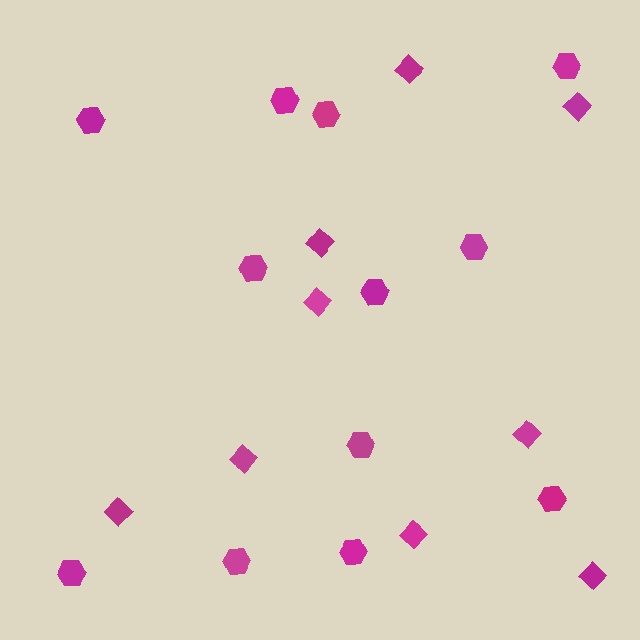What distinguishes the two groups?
There are 2 groups: one group of diamonds (9) and one group of hexagons (12).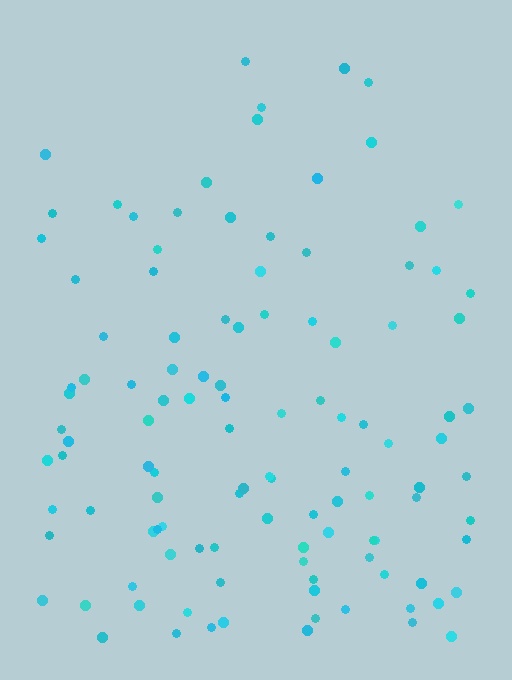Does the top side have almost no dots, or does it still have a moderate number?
Still a moderate number, just noticeably fewer than the bottom.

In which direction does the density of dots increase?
From top to bottom, with the bottom side densest.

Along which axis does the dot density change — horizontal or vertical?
Vertical.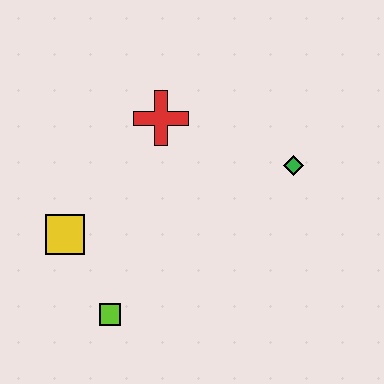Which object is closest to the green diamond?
The red cross is closest to the green diamond.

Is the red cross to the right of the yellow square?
Yes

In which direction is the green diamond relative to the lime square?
The green diamond is to the right of the lime square.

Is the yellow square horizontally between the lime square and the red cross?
No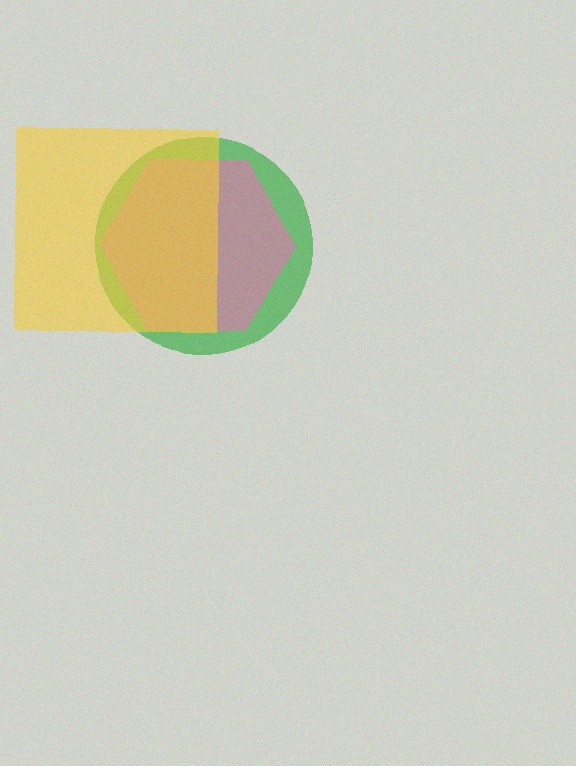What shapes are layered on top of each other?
The layered shapes are: a green circle, a pink hexagon, a yellow square.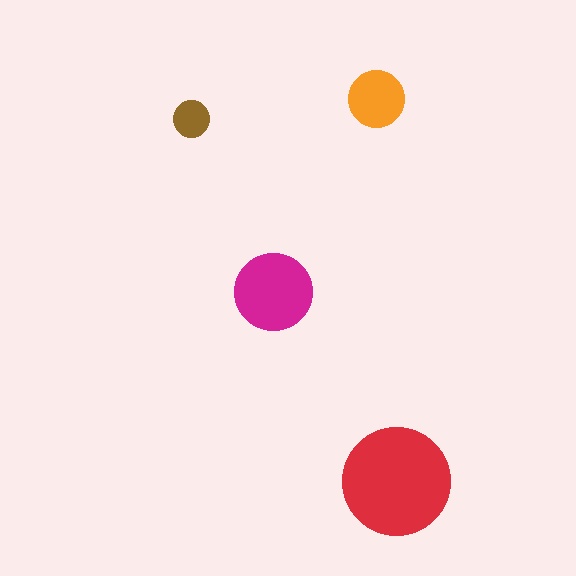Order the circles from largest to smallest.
the red one, the magenta one, the orange one, the brown one.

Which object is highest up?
The orange circle is topmost.